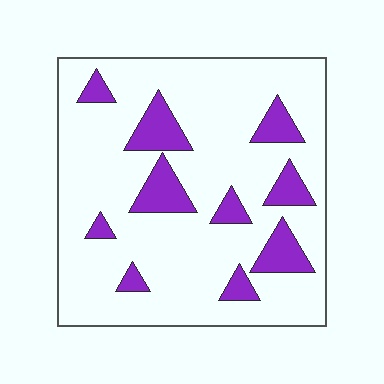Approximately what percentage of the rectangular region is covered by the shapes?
Approximately 15%.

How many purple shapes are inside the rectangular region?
10.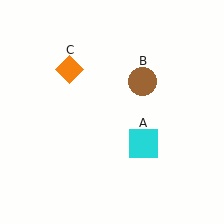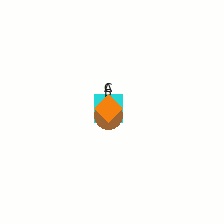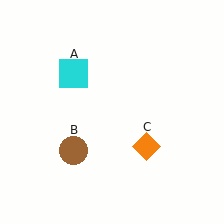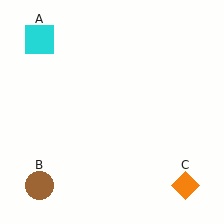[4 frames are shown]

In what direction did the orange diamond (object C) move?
The orange diamond (object C) moved down and to the right.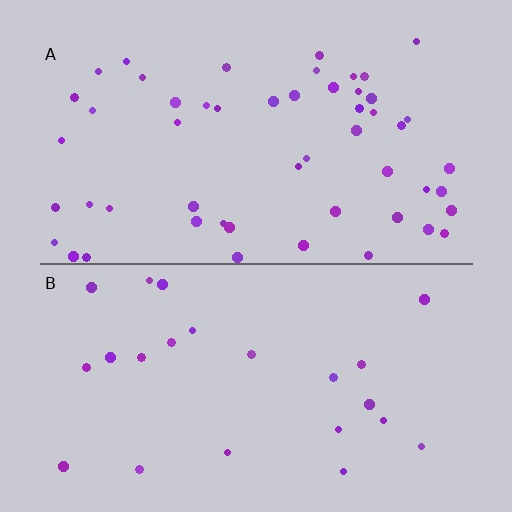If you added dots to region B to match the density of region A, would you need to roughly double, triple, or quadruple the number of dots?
Approximately double.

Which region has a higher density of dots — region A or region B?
A (the top).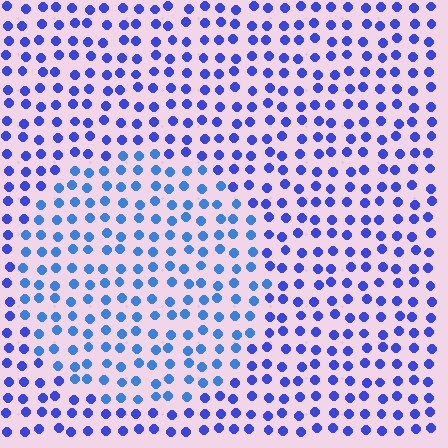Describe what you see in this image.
The image is filled with small blue elements in a uniform arrangement. A circle-shaped region is visible where the elements are tinted to a slightly different hue, forming a subtle color boundary.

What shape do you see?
I see a circle.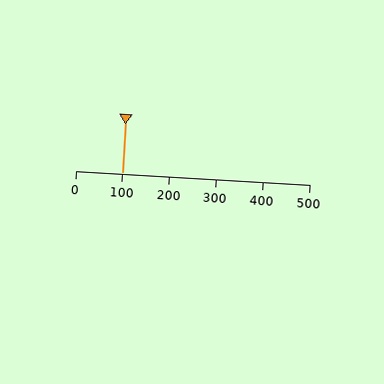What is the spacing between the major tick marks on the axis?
The major ticks are spaced 100 apart.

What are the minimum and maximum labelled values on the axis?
The axis runs from 0 to 500.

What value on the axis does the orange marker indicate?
The marker indicates approximately 100.